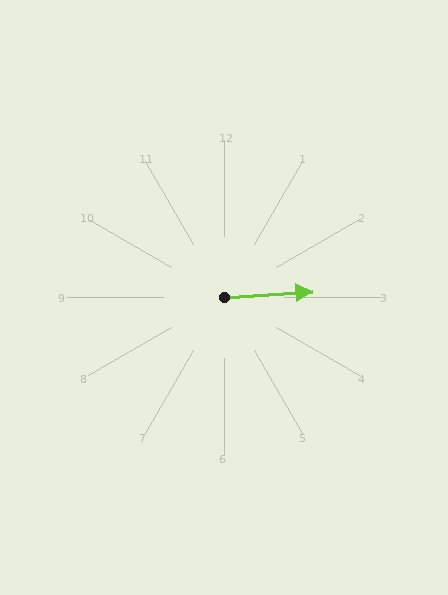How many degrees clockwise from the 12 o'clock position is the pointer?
Approximately 86 degrees.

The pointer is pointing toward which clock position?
Roughly 3 o'clock.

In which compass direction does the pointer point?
East.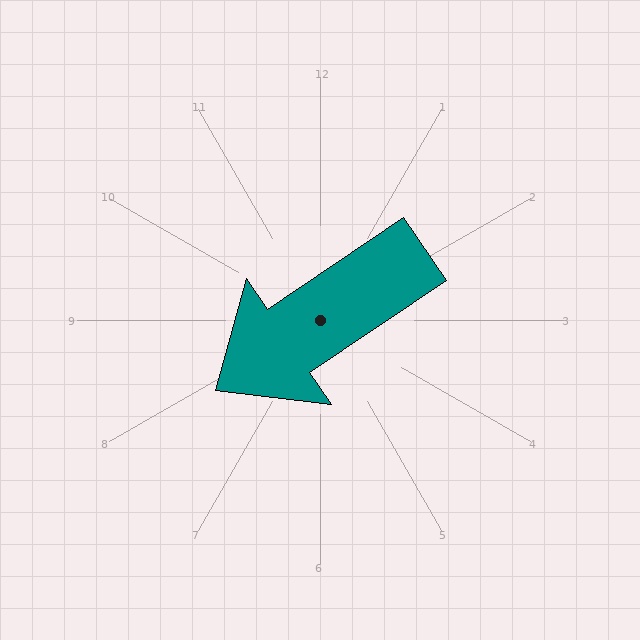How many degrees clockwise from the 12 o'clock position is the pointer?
Approximately 236 degrees.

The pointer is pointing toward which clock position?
Roughly 8 o'clock.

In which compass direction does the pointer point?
Southwest.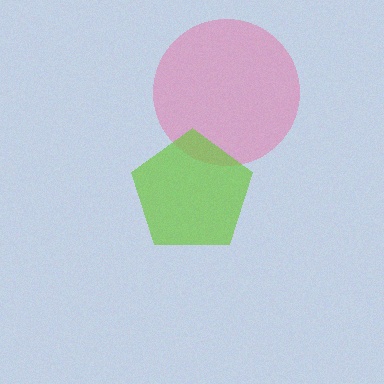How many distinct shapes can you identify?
There are 2 distinct shapes: a pink circle, a lime pentagon.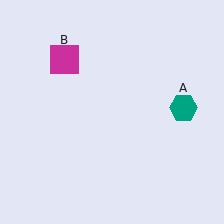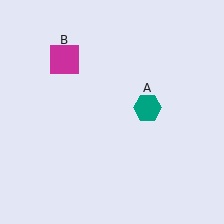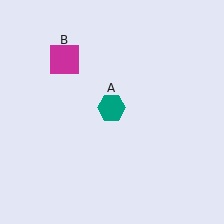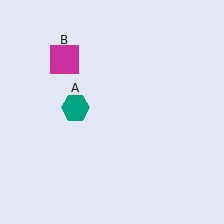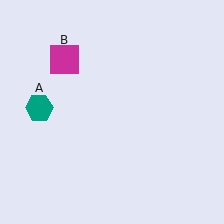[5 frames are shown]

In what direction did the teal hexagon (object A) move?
The teal hexagon (object A) moved left.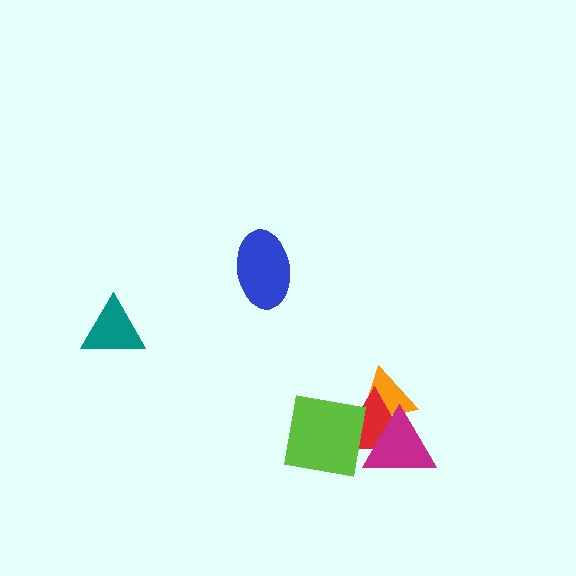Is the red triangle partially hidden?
Yes, it is partially covered by another shape.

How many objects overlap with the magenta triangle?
3 objects overlap with the magenta triangle.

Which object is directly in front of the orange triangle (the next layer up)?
The red triangle is directly in front of the orange triangle.